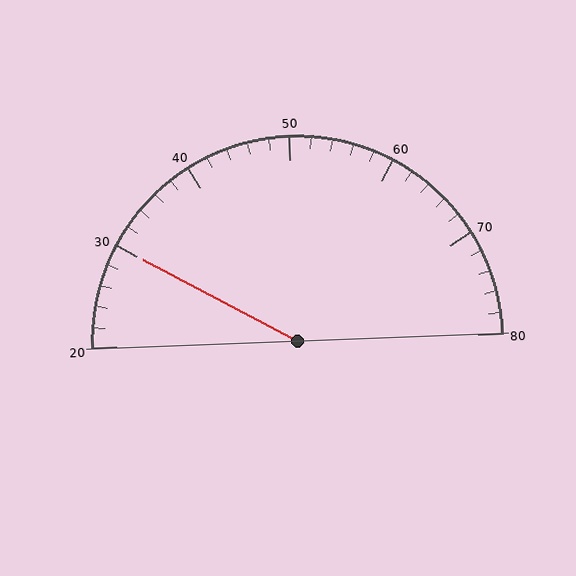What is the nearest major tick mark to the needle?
The nearest major tick mark is 30.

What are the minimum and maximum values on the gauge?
The gauge ranges from 20 to 80.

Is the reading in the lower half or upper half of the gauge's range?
The reading is in the lower half of the range (20 to 80).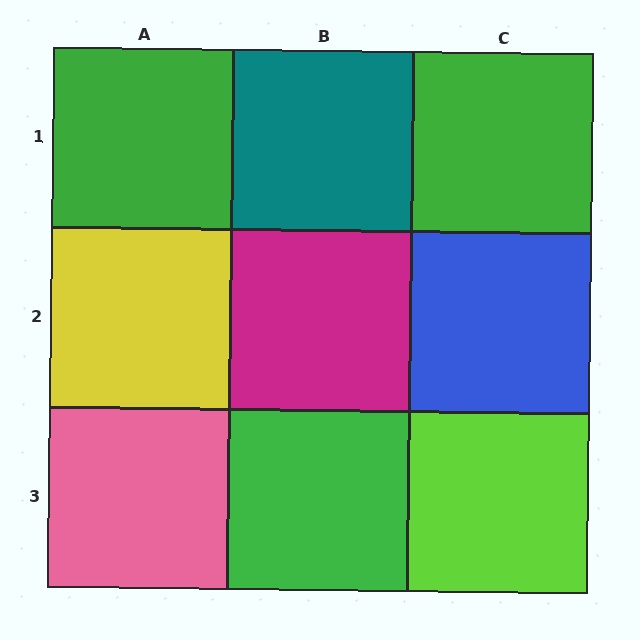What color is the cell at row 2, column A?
Yellow.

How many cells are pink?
1 cell is pink.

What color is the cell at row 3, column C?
Lime.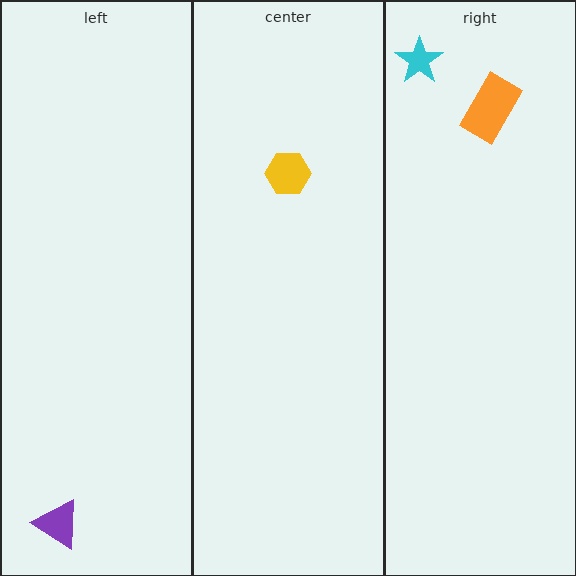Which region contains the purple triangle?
The left region.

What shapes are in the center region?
The yellow hexagon.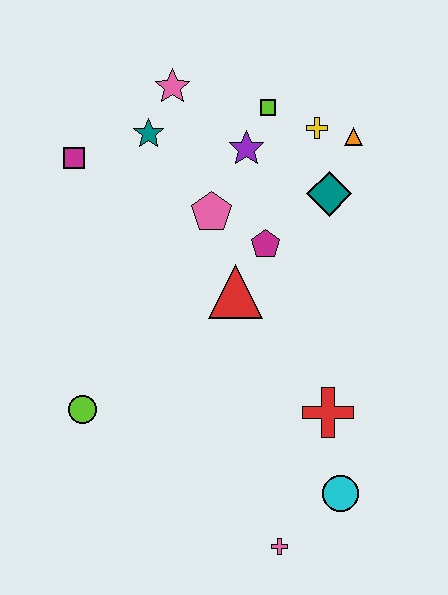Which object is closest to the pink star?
The teal star is closest to the pink star.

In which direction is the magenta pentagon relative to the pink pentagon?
The magenta pentagon is to the right of the pink pentagon.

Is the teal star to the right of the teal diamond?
No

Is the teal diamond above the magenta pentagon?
Yes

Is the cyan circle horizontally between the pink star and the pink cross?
No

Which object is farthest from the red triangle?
The pink cross is farthest from the red triangle.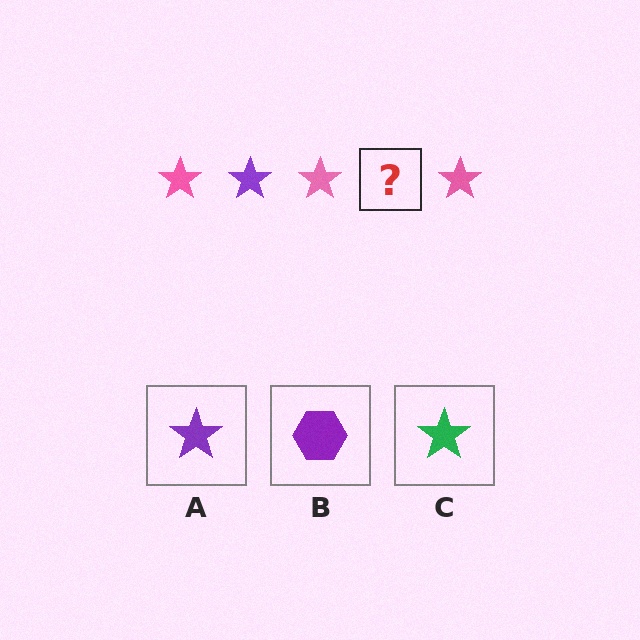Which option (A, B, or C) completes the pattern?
A.